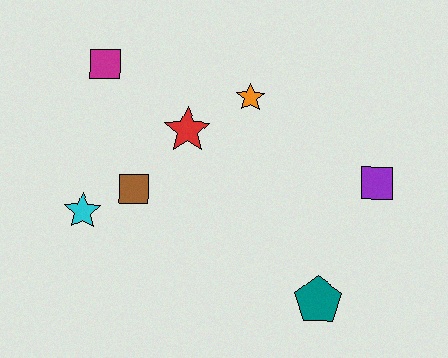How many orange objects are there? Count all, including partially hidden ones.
There is 1 orange object.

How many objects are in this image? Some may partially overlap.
There are 7 objects.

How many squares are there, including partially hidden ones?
There are 3 squares.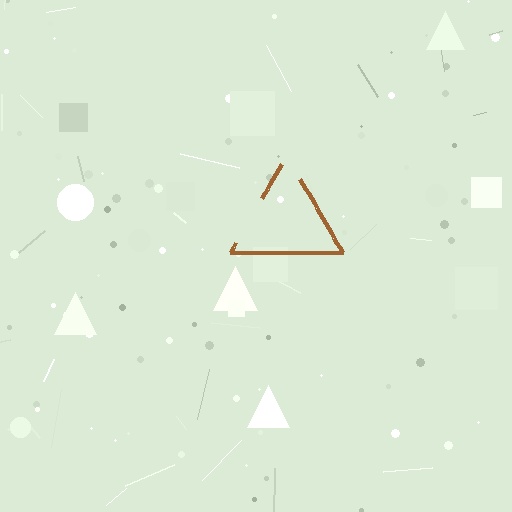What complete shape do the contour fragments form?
The contour fragments form a triangle.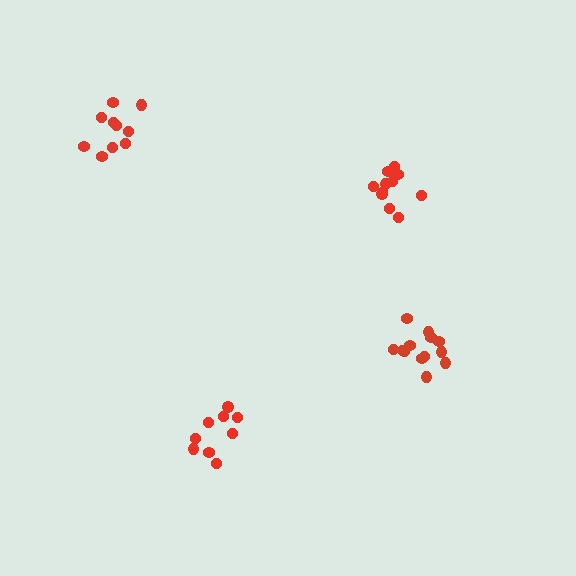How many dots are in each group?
Group 1: 9 dots, Group 2: 13 dots, Group 3: 10 dots, Group 4: 11 dots (43 total).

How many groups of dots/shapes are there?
There are 4 groups.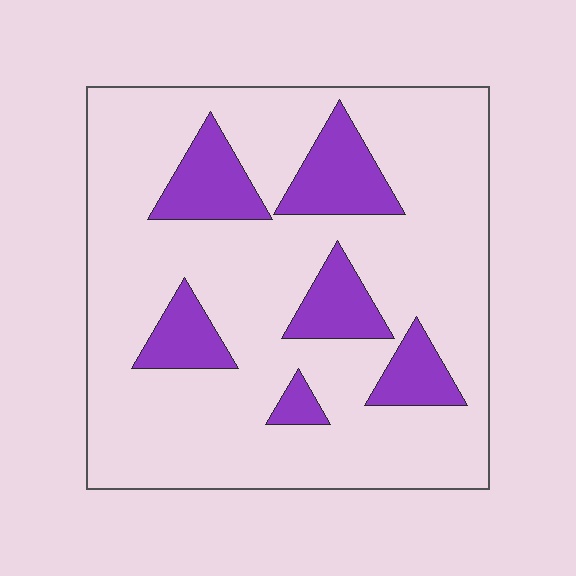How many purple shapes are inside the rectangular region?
6.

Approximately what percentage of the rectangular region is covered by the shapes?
Approximately 20%.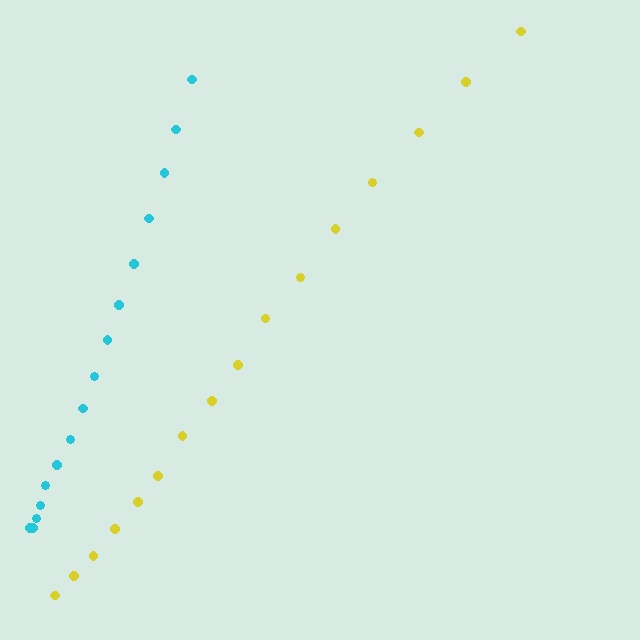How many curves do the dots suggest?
There are 2 distinct paths.